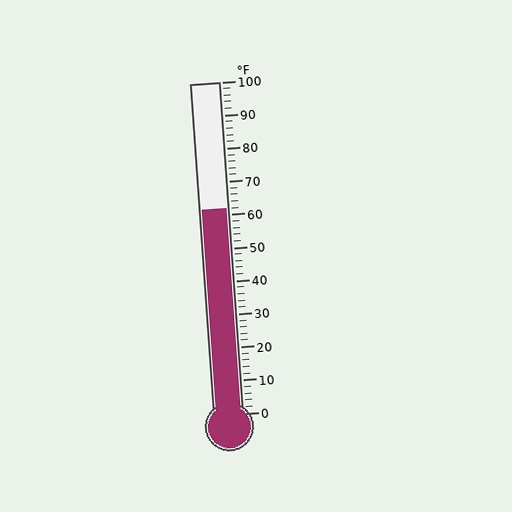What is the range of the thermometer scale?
The thermometer scale ranges from 0°F to 100°F.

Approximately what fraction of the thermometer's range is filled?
The thermometer is filled to approximately 60% of its range.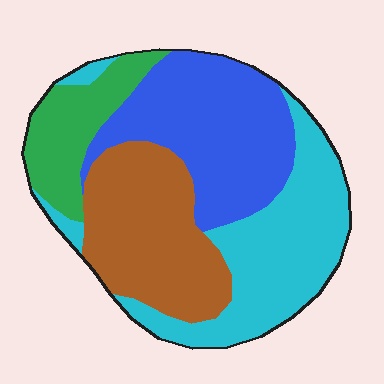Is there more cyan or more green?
Cyan.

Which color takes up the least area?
Green, at roughly 15%.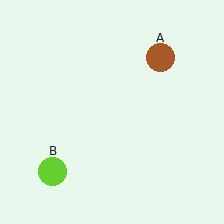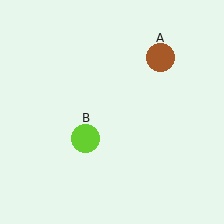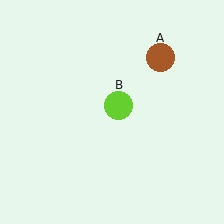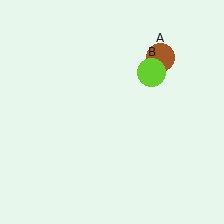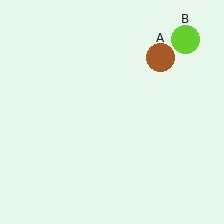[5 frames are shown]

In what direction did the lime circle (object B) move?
The lime circle (object B) moved up and to the right.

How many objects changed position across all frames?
1 object changed position: lime circle (object B).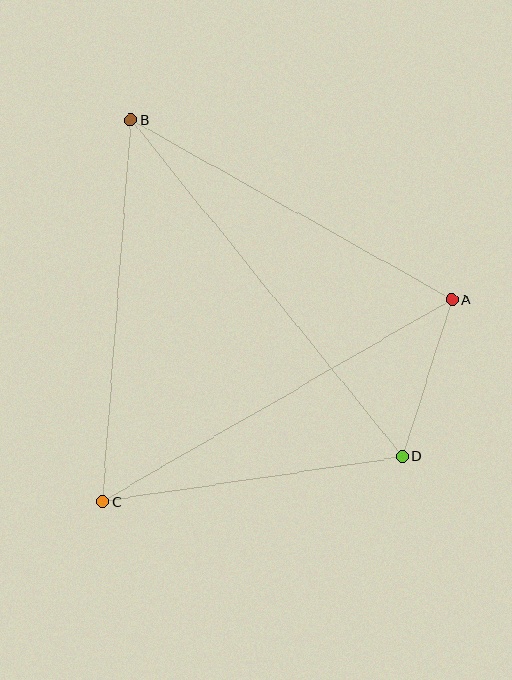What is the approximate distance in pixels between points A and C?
The distance between A and C is approximately 403 pixels.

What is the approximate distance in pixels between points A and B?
The distance between A and B is approximately 367 pixels.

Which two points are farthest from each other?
Points B and D are farthest from each other.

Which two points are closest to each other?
Points A and D are closest to each other.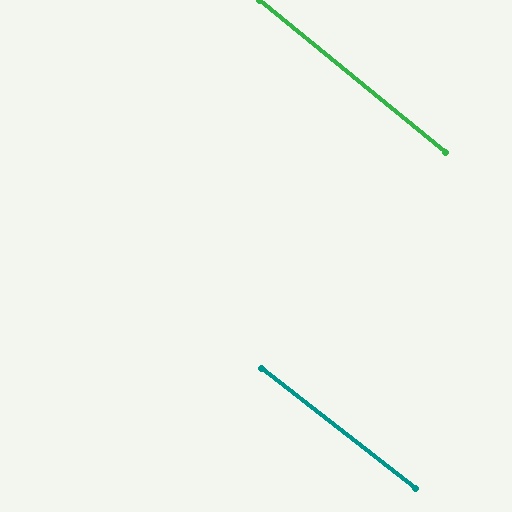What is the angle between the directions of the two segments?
Approximately 1 degree.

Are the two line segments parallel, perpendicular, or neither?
Parallel — their directions differ by only 1.5°.